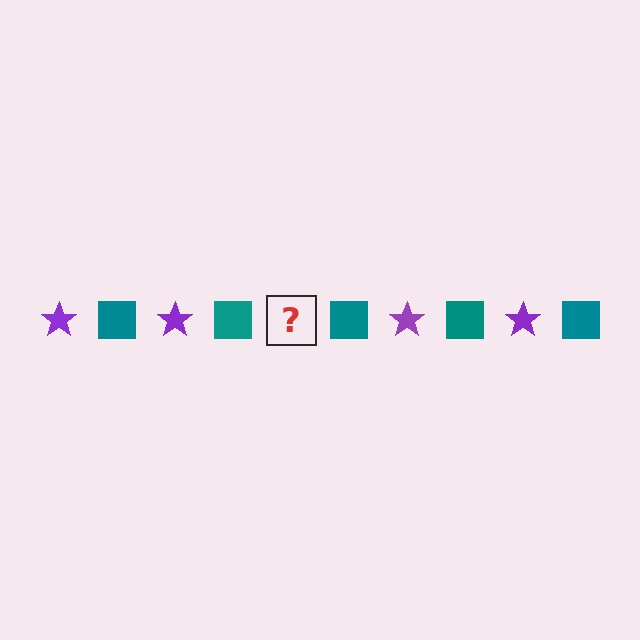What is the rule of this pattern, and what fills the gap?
The rule is that the pattern alternates between purple star and teal square. The gap should be filled with a purple star.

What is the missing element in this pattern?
The missing element is a purple star.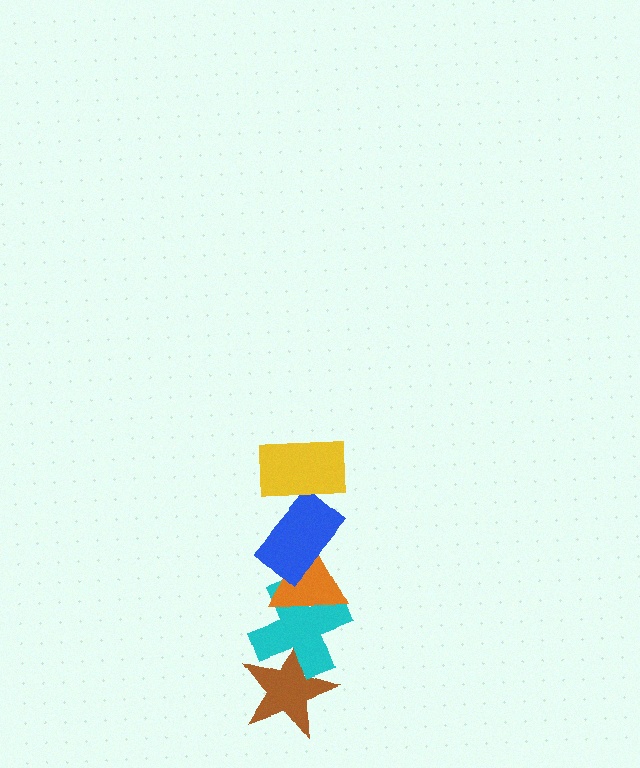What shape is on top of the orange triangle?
The blue rectangle is on top of the orange triangle.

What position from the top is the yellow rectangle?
The yellow rectangle is 1st from the top.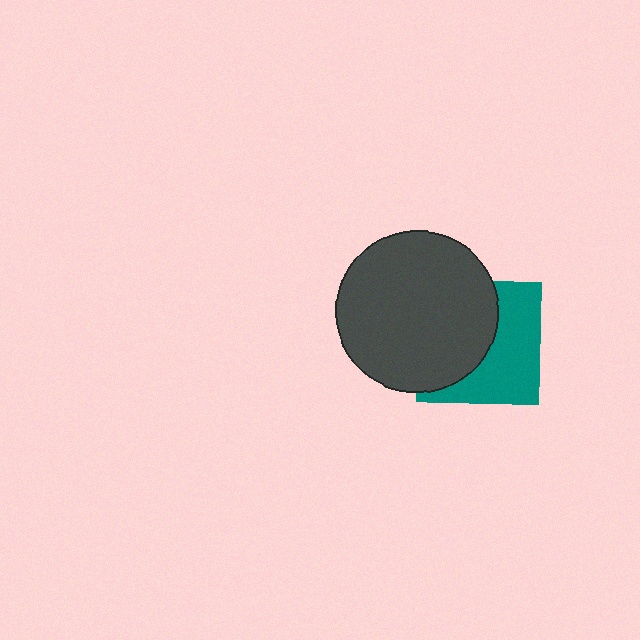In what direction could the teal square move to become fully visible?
The teal square could move right. That would shift it out from behind the dark gray circle entirely.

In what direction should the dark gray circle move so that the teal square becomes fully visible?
The dark gray circle should move left. That is the shortest direction to clear the overlap and leave the teal square fully visible.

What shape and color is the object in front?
The object in front is a dark gray circle.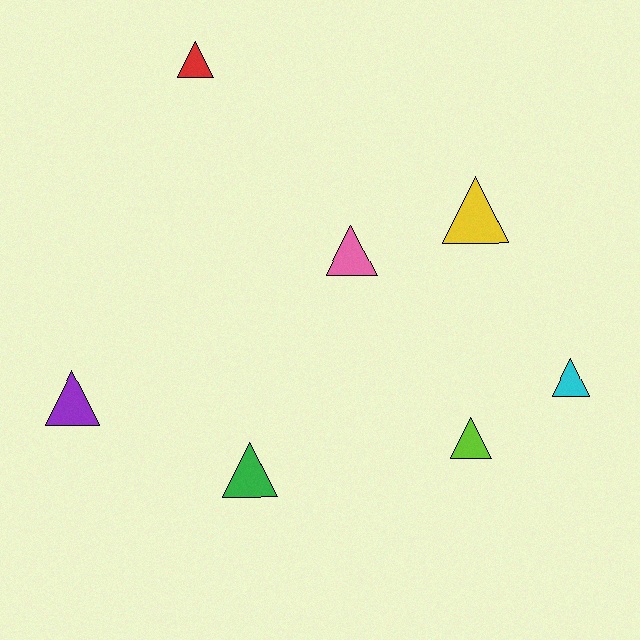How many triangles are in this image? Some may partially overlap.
There are 7 triangles.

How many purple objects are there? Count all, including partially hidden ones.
There is 1 purple object.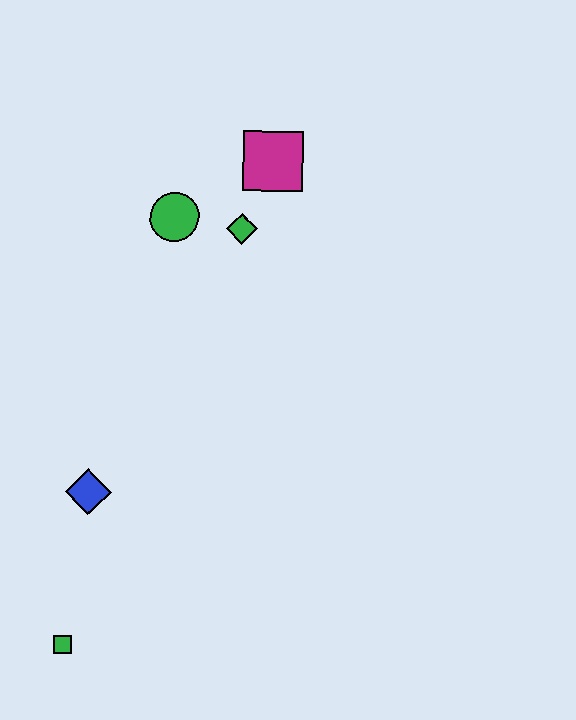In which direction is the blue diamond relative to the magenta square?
The blue diamond is below the magenta square.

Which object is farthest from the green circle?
The green square is farthest from the green circle.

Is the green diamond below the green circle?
Yes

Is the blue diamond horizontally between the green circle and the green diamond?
No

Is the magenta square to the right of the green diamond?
Yes